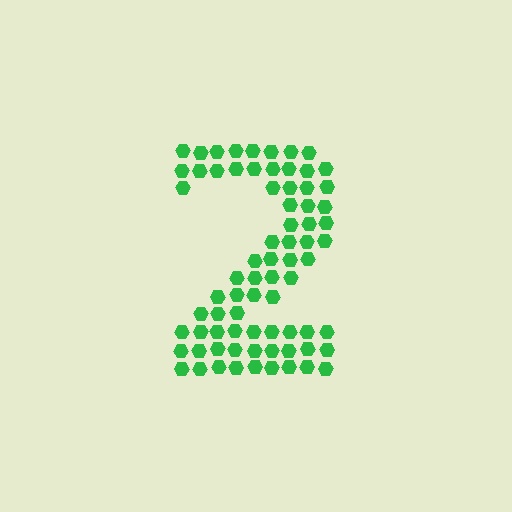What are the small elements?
The small elements are hexagons.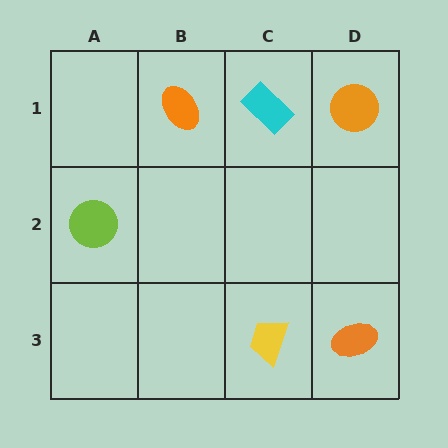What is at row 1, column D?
An orange circle.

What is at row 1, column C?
A cyan rectangle.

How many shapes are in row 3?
2 shapes.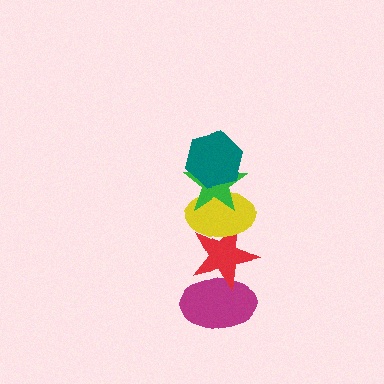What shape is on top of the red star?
The yellow ellipse is on top of the red star.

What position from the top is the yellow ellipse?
The yellow ellipse is 3rd from the top.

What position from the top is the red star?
The red star is 4th from the top.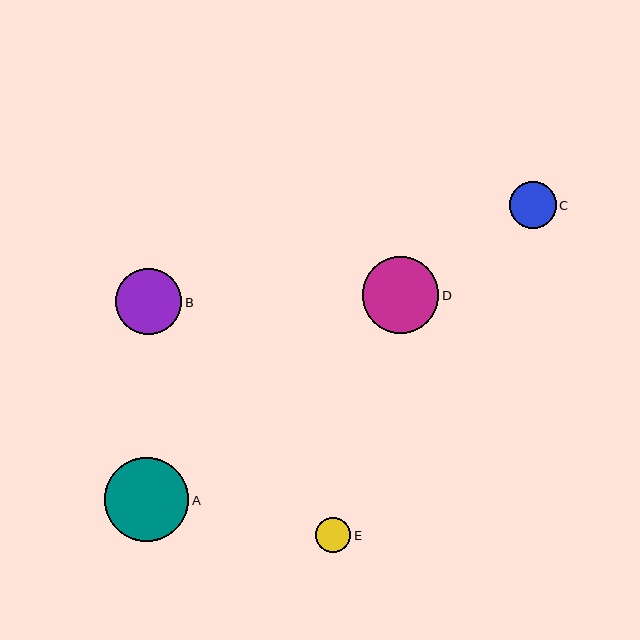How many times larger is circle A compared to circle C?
Circle A is approximately 1.8 times the size of circle C.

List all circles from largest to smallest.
From largest to smallest: A, D, B, C, E.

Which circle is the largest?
Circle A is the largest with a size of approximately 84 pixels.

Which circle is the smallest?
Circle E is the smallest with a size of approximately 35 pixels.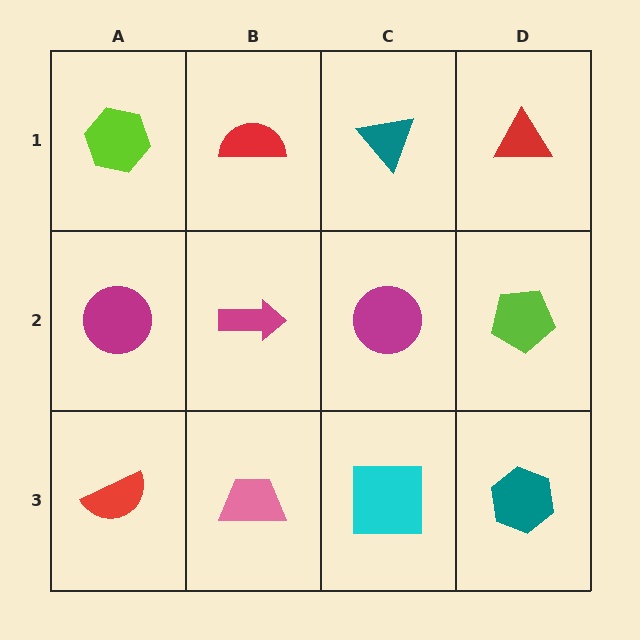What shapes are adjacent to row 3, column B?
A magenta arrow (row 2, column B), a red semicircle (row 3, column A), a cyan square (row 3, column C).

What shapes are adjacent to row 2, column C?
A teal triangle (row 1, column C), a cyan square (row 3, column C), a magenta arrow (row 2, column B), a lime pentagon (row 2, column D).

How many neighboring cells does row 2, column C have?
4.